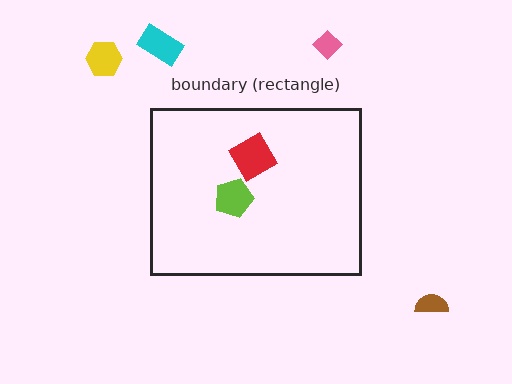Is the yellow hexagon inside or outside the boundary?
Outside.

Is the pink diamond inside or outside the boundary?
Outside.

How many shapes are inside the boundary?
2 inside, 4 outside.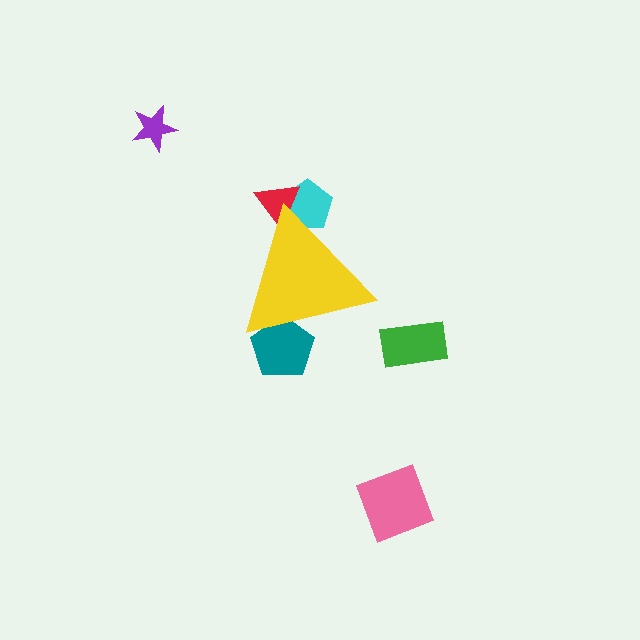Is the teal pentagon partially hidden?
Yes, the teal pentagon is partially hidden behind the yellow triangle.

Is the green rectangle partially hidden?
No, the green rectangle is fully visible.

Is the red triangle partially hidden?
Yes, the red triangle is partially hidden behind the yellow triangle.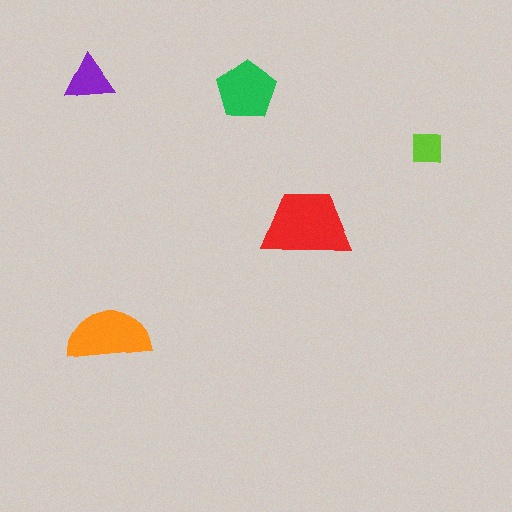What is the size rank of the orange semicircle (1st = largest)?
2nd.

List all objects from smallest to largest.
The lime square, the purple triangle, the green pentagon, the orange semicircle, the red trapezoid.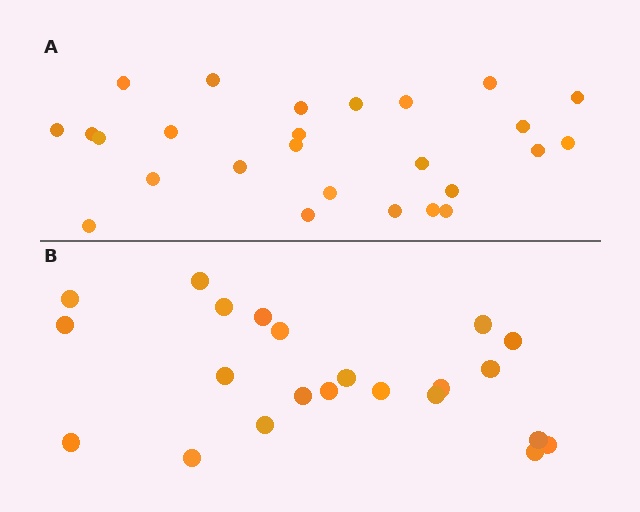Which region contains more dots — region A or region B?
Region A (the top region) has more dots.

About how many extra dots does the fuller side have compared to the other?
Region A has about 4 more dots than region B.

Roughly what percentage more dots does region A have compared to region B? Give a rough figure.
About 20% more.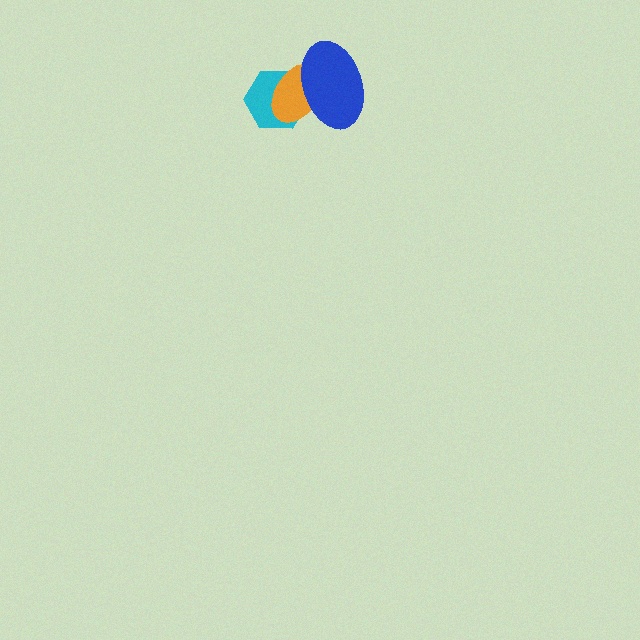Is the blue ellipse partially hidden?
No, no other shape covers it.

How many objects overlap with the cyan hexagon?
2 objects overlap with the cyan hexagon.